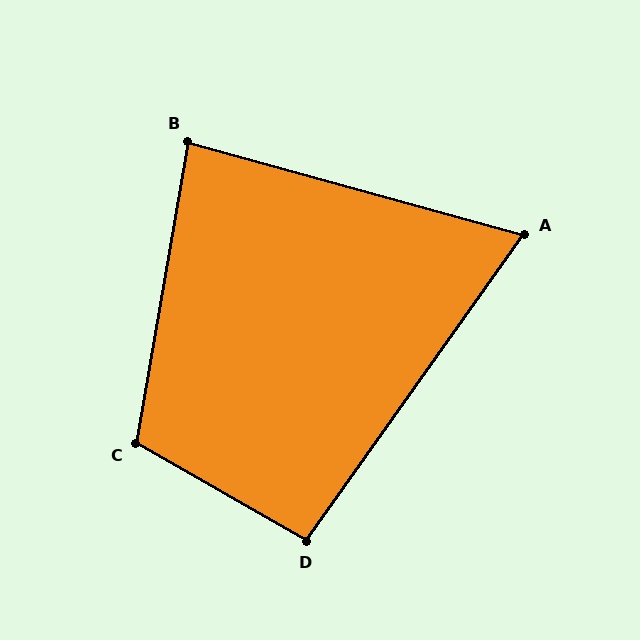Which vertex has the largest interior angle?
C, at approximately 110 degrees.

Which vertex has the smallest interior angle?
A, at approximately 70 degrees.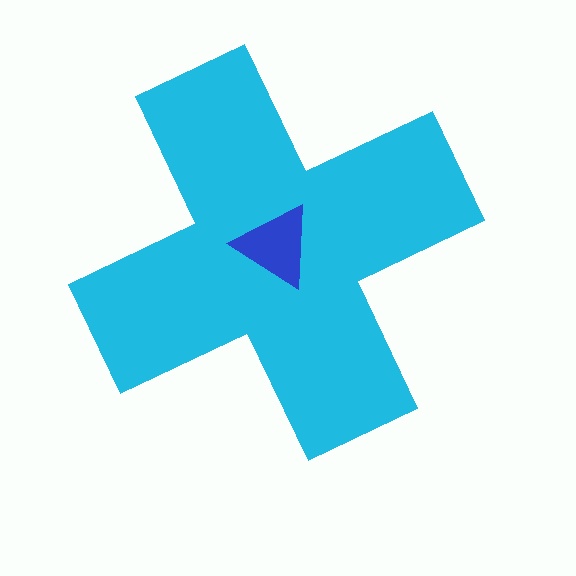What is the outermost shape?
The cyan cross.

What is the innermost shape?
The blue triangle.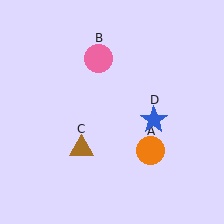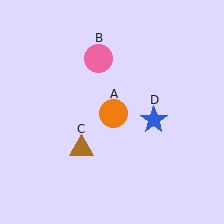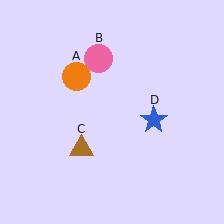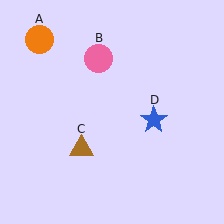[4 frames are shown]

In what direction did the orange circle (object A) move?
The orange circle (object A) moved up and to the left.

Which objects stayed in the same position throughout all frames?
Pink circle (object B) and brown triangle (object C) and blue star (object D) remained stationary.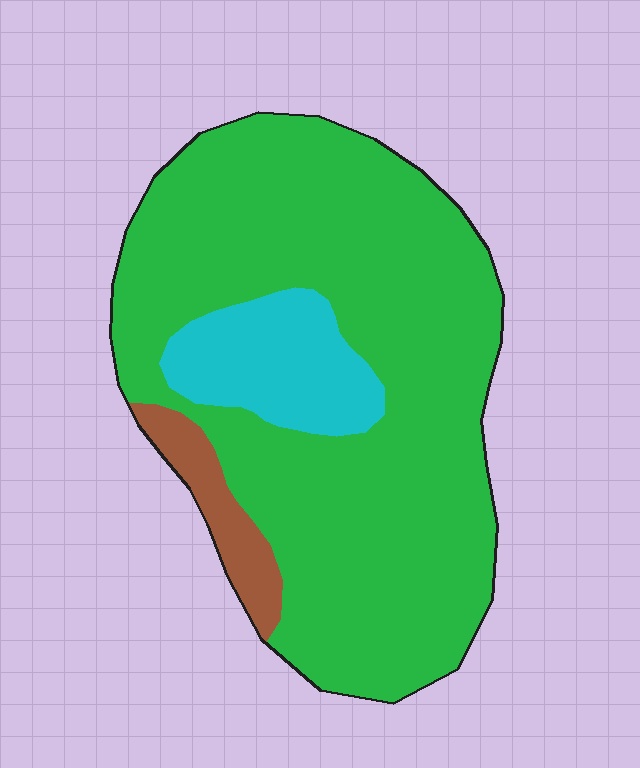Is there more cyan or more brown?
Cyan.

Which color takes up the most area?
Green, at roughly 80%.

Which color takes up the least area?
Brown, at roughly 5%.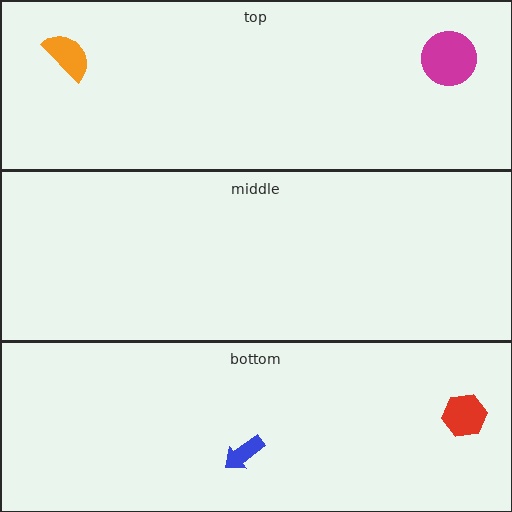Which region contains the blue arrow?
The bottom region.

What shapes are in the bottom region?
The blue arrow, the red hexagon.